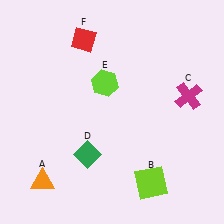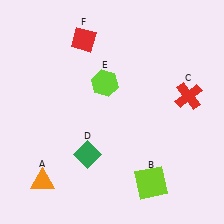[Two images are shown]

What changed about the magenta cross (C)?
In Image 1, C is magenta. In Image 2, it changed to red.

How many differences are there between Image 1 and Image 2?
There is 1 difference between the two images.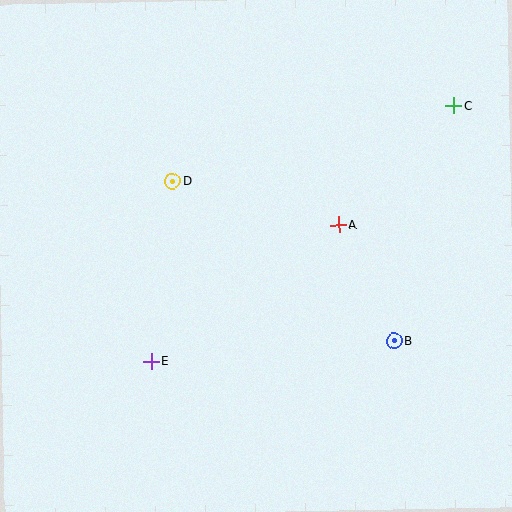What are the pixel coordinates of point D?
Point D is at (172, 181).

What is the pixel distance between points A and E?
The distance between A and E is 232 pixels.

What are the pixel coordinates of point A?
Point A is at (339, 225).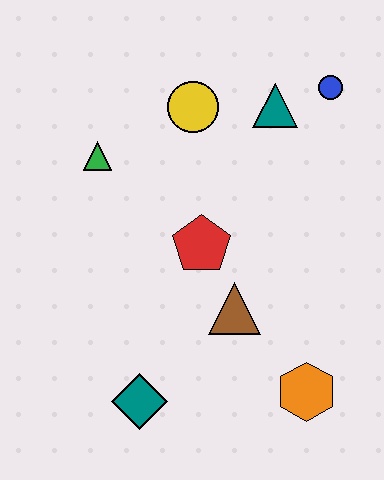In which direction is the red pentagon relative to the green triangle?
The red pentagon is to the right of the green triangle.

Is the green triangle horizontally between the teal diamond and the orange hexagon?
No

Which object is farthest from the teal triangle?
The teal diamond is farthest from the teal triangle.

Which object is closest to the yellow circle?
The teal triangle is closest to the yellow circle.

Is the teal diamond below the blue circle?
Yes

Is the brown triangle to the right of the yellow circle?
Yes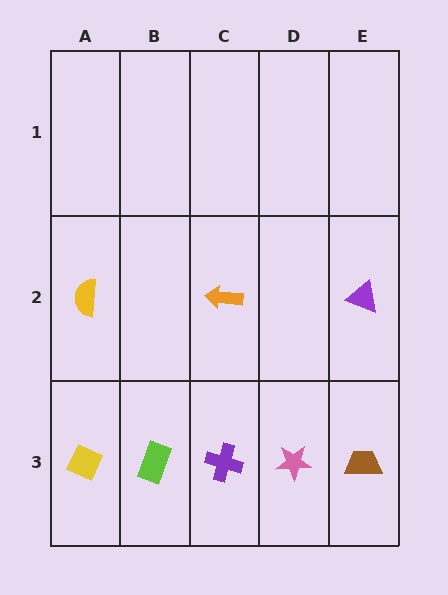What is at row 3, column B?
A lime rectangle.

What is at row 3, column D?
A pink star.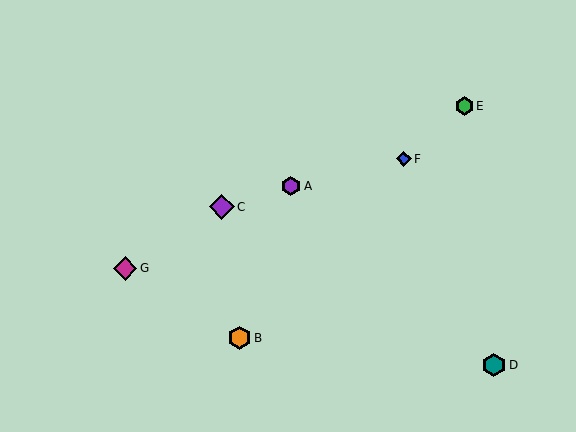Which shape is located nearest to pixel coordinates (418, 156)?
The blue diamond (labeled F) at (404, 159) is nearest to that location.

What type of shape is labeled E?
Shape E is a green hexagon.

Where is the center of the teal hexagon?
The center of the teal hexagon is at (494, 365).